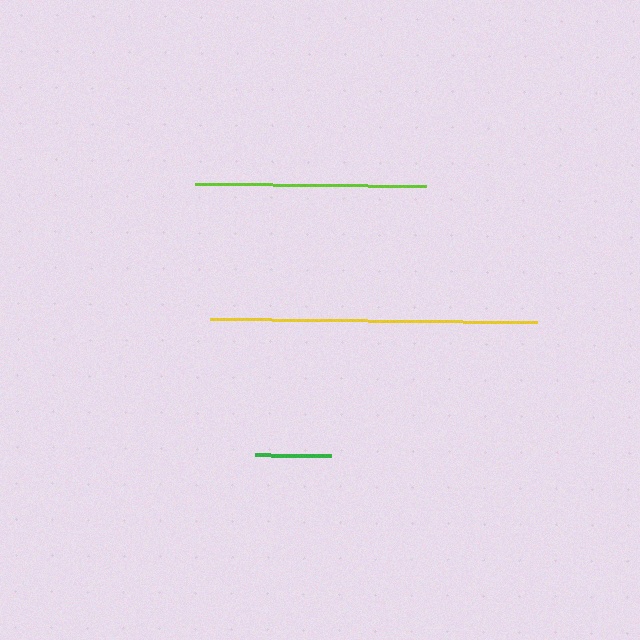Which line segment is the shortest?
The green line is the shortest at approximately 76 pixels.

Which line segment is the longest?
The yellow line is the longest at approximately 327 pixels.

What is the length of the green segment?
The green segment is approximately 76 pixels long.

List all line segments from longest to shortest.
From longest to shortest: yellow, lime, green.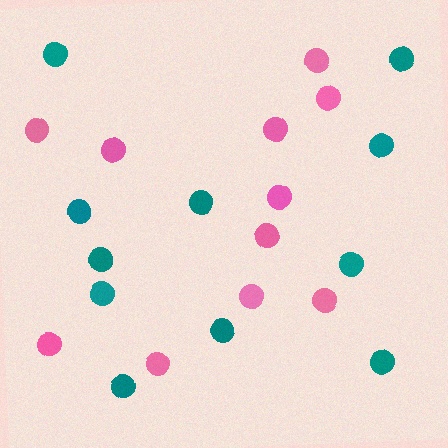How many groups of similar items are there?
There are 2 groups: one group of pink circles (11) and one group of teal circles (11).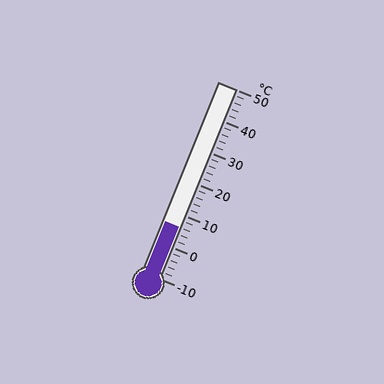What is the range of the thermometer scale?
The thermometer scale ranges from -10°C to 50°C.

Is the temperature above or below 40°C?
The temperature is below 40°C.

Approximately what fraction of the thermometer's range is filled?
The thermometer is filled to approximately 25% of its range.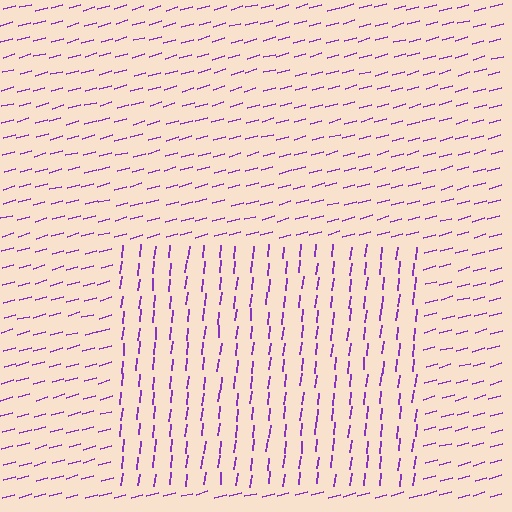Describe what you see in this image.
The image is filled with small purple line segments. A rectangle region in the image has lines oriented differently from the surrounding lines, creating a visible texture boundary.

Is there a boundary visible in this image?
Yes, there is a texture boundary formed by a change in line orientation.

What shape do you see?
I see a rectangle.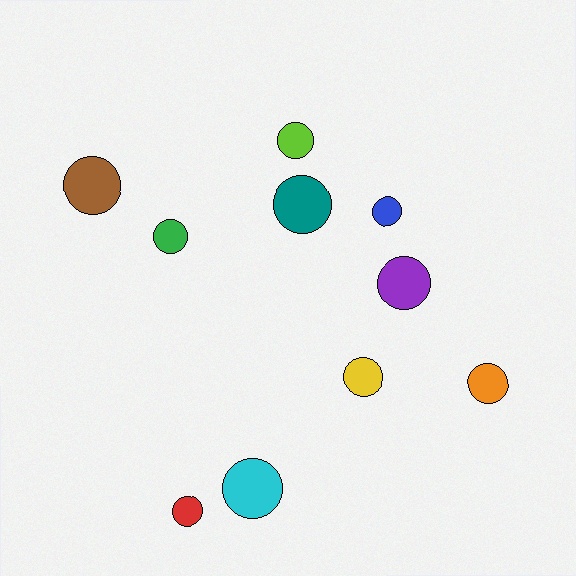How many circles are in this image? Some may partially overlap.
There are 10 circles.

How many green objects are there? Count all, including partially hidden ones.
There is 1 green object.